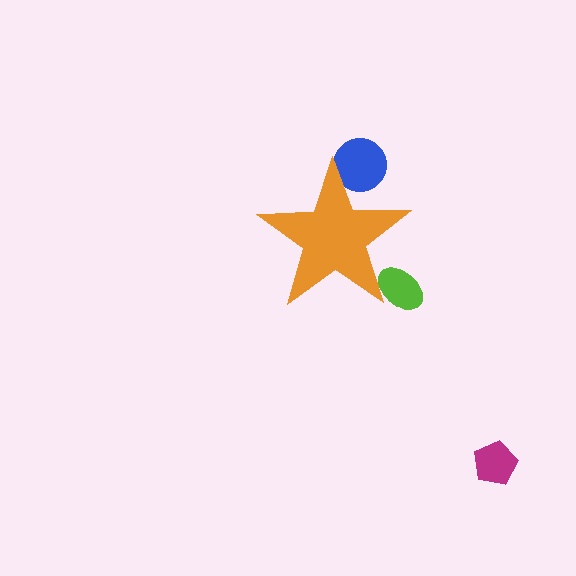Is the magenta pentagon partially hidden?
No, the magenta pentagon is fully visible.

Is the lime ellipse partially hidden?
Yes, the lime ellipse is partially hidden behind the orange star.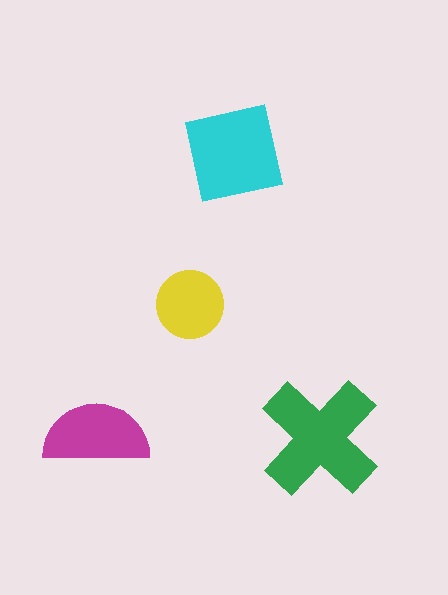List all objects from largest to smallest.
The green cross, the cyan square, the magenta semicircle, the yellow circle.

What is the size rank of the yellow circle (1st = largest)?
4th.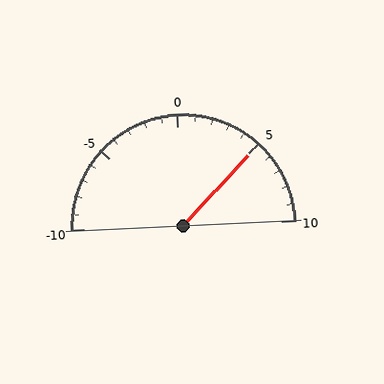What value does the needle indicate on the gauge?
The needle indicates approximately 5.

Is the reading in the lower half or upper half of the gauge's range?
The reading is in the upper half of the range (-10 to 10).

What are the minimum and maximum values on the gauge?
The gauge ranges from -10 to 10.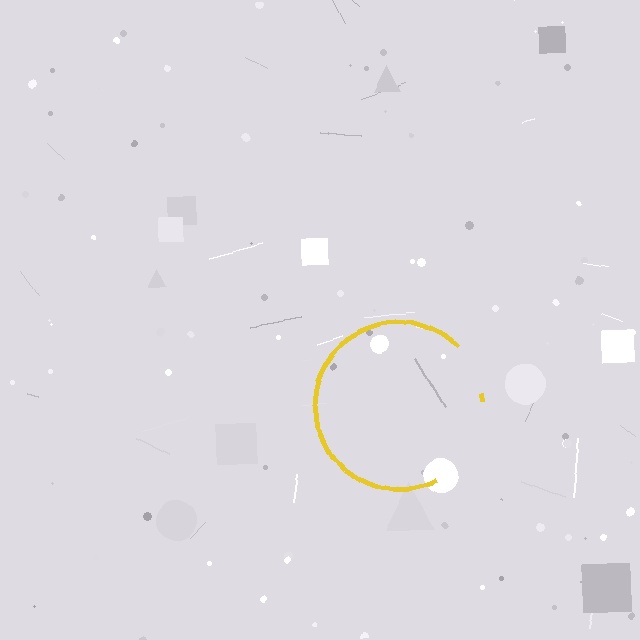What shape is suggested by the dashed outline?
The dashed outline suggests a circle.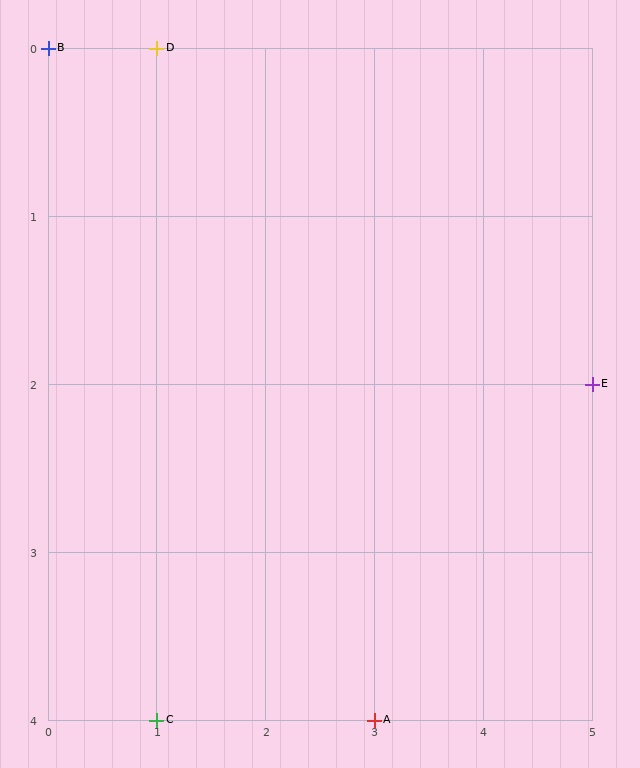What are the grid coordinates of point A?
Point A is at grid coordinates (3, 4).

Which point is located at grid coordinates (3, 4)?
Point A is at (3, 4).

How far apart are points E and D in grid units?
Points E and D are 4 columns and 2 rows apart (about 4.5 grid units diagonally).